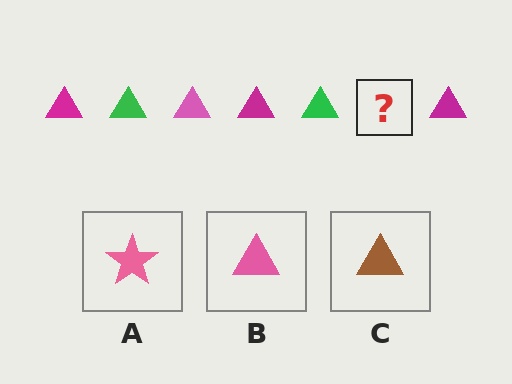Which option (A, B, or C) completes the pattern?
B.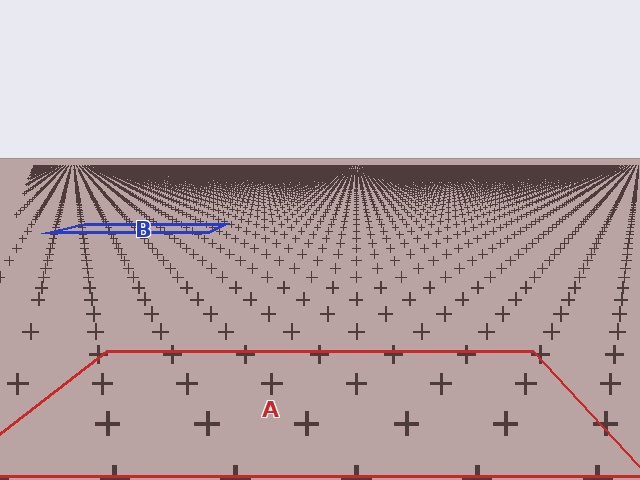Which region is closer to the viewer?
Region A is closer. The texture elements there are larger and more spread out.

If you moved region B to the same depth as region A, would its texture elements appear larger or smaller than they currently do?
They would appear larger. At a closer depth, the same texture elements are projected at a bigger on-screen size.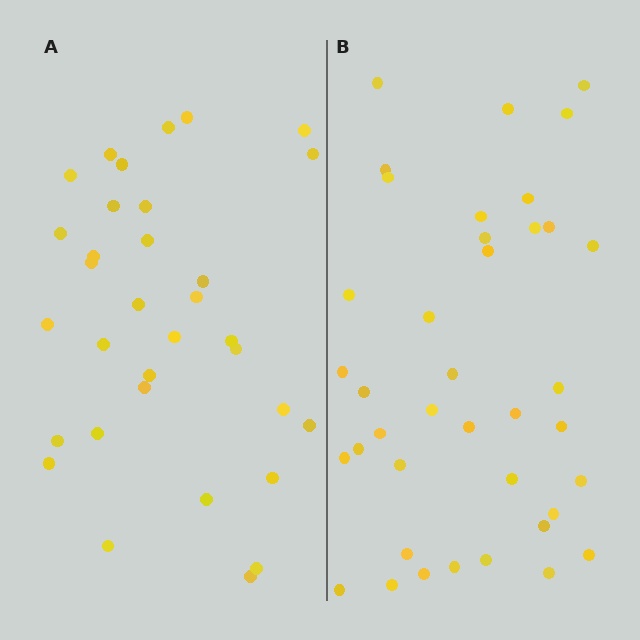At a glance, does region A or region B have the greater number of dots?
Region B (the right region) has more dots.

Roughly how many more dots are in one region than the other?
Region B has about 6 more dots than region A.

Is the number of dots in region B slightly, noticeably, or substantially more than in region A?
Region B has only slightly more — the two regions are fairly close. The ratio is roughly 1.2 to 1.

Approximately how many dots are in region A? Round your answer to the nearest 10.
About 30 dots. (The exact count is 33, which rounds to 30.)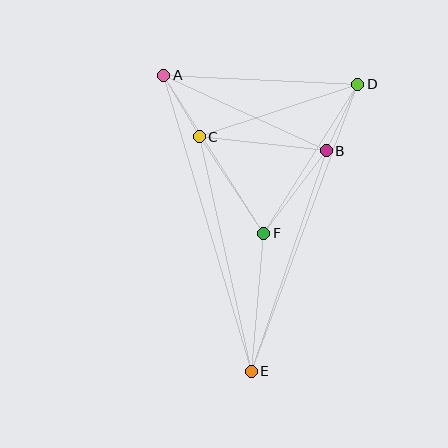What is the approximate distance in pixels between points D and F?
The distance between D and F is approximately 176 pixels.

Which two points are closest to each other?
Points A and C are closest to each other.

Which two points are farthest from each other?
Points A and E are farthest from each other.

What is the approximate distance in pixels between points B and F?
The distance between B and F is approximately 103 pixels.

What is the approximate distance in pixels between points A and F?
The distance between A and F is approximately 187 pixels.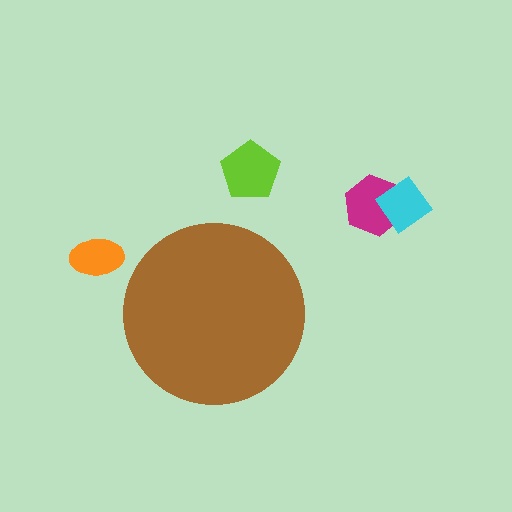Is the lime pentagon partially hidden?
No, the lime pentagon is fully visible.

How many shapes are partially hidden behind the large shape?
0 shapes are partially hidden.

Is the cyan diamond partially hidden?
No, the cyan diamond is fully visible.